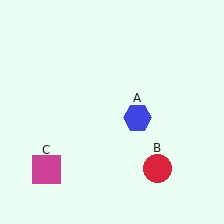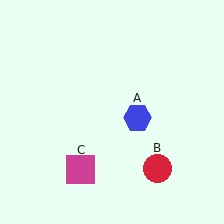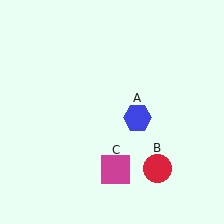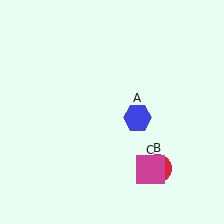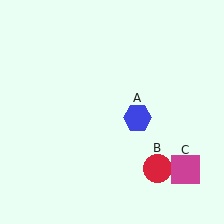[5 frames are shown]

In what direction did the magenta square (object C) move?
The magenta square (object C) moved right.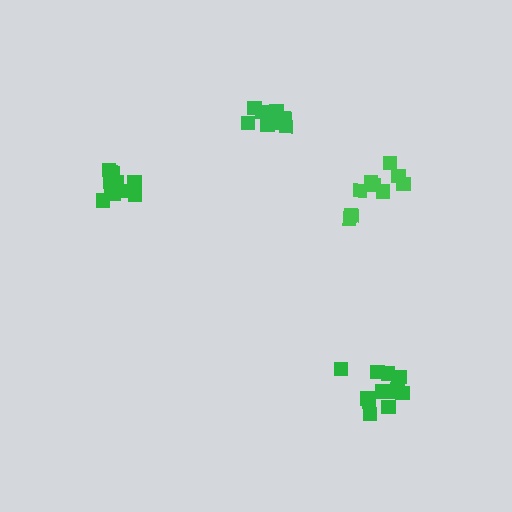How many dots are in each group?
Group 1: 12 dots, Group 2: 13 dots, Group 3: 11 dots, Group 4: 9 dots (45 total).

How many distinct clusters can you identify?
There are 4 distinct clusters.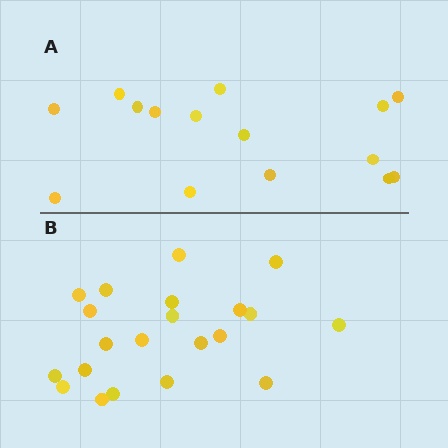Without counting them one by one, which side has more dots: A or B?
Region B (the bottom region) has more dots.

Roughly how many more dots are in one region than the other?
Region B has about 6 more dots than region A.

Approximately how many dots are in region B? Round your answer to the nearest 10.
About 20 dots. (The exact count is 21, which rounds to 20.)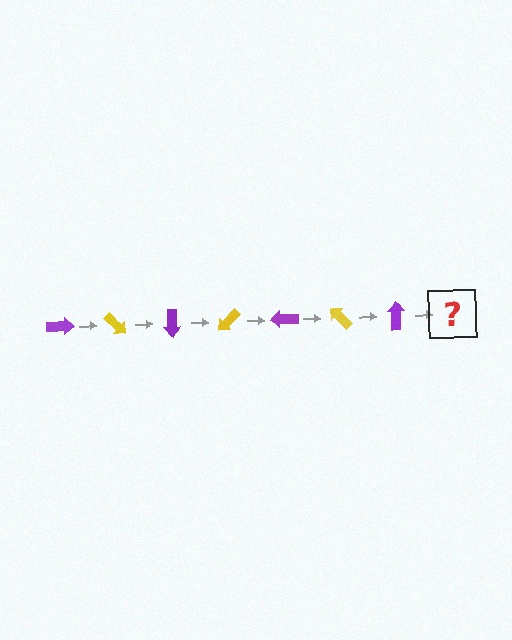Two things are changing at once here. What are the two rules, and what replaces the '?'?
The two rules are that it rotates 45 degrees each step and the color cycles through purple and yellow. The '?' should be a yellow arrow, rotated 315 degrees from the start.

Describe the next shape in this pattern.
It should be a yellow arrow, rotated 315 degrees from the start.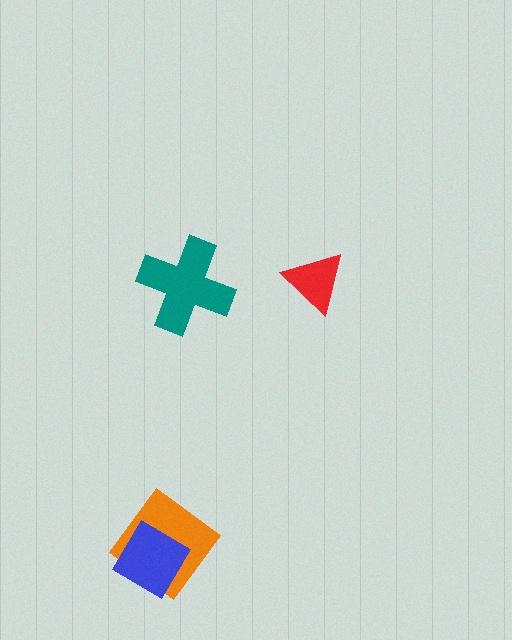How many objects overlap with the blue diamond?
1 object overlaps with the blue diamond.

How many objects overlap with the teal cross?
0 objects overlap with the teal cross.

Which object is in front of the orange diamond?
The blue diamond is in front of the orange diamond.